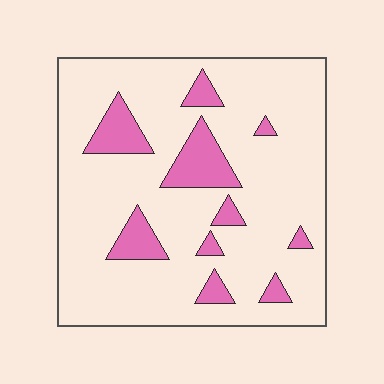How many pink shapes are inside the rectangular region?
10.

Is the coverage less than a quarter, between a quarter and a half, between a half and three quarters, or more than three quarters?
Less than a quarter.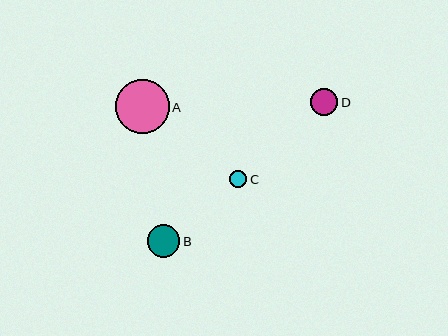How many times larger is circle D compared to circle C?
Circle D is approximately 1.6 times the size of circle C.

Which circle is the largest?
Circle A is the largest with a size of approximately 54 pixels.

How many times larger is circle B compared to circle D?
Circle B is approximately 1.2 times the size of circle D.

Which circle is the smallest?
Circle C is the smallest with a size of approximately 17 pixels.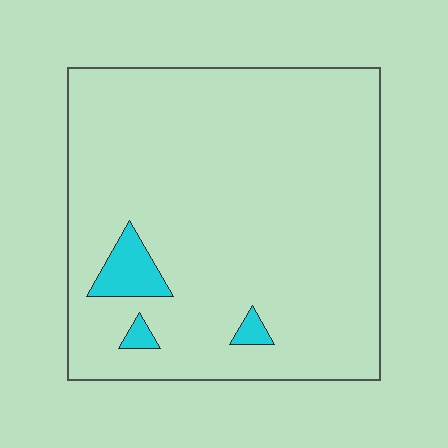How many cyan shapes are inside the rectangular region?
3.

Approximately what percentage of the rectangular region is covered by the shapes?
Approximately 5%.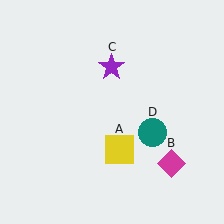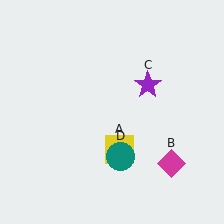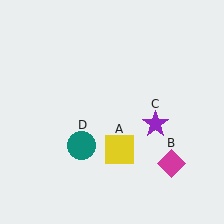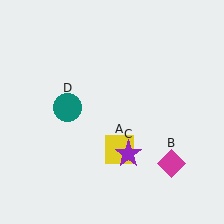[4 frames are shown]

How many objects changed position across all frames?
2 objects changed position: purple star (object C), teal circle (object D).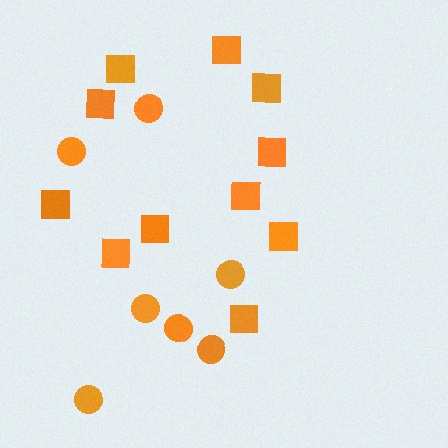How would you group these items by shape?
There are 2 groups: one group of squares (11) and one group of circles (7).